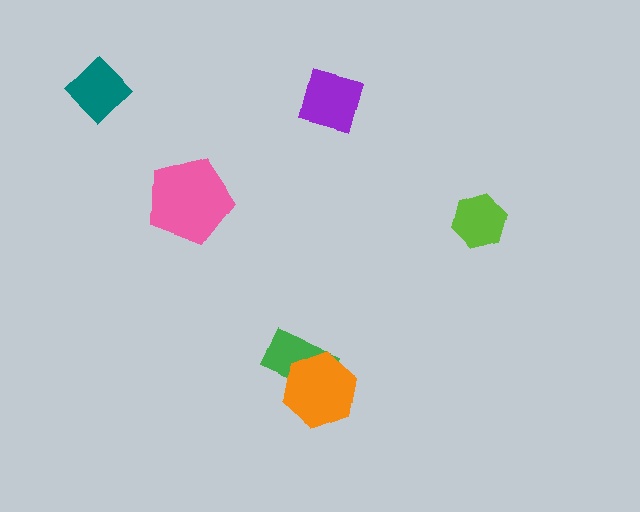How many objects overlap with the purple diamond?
0 objects overlap with the purple diamond.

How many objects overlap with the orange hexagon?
1 object overlaps with the orange hexagon.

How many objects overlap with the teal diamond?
0 objects overlap with the teal diamond.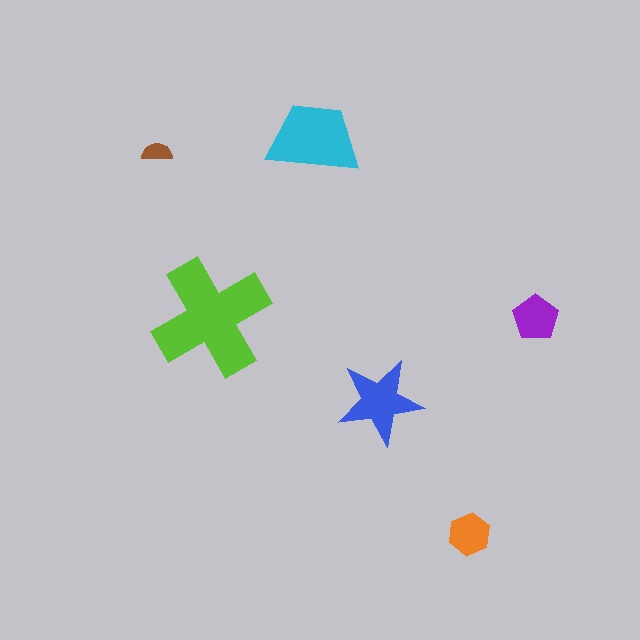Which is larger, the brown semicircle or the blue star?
The blue star.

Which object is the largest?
The lime cross.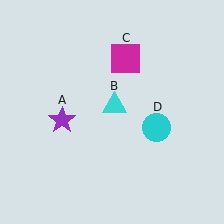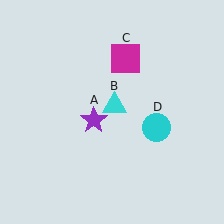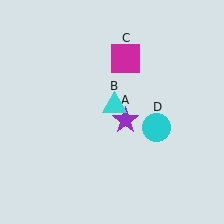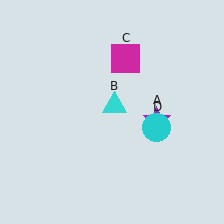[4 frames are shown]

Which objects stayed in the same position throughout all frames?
Cyan triangle (object B) and magenta square (object C) and cyan circle (object D) remained stationary.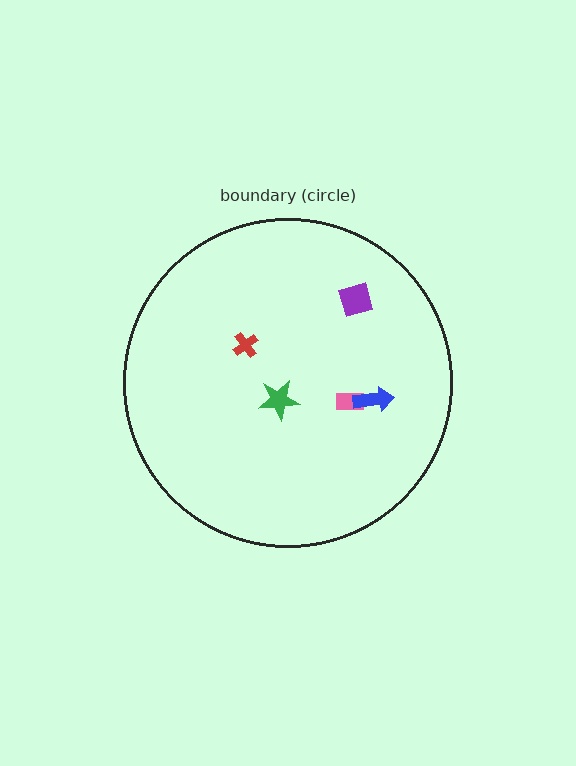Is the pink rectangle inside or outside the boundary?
Inside.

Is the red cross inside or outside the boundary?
Inside.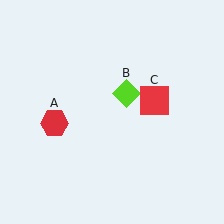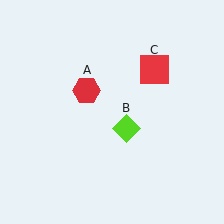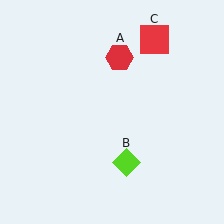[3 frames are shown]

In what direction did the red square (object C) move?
The red square (object C) moved up.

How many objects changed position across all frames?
3 objects changed position: red hexagon (object A), lime diamond (object B), red square (object C).